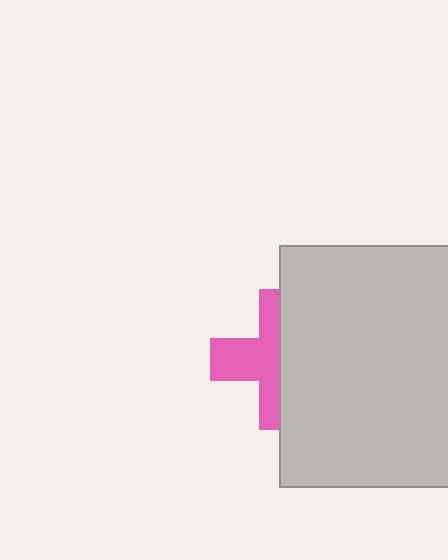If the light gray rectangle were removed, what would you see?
You would see the complete pink cross.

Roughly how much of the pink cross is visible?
About half of it is visible (roughly 49%).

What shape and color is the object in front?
The object in front is a light gray rectangle.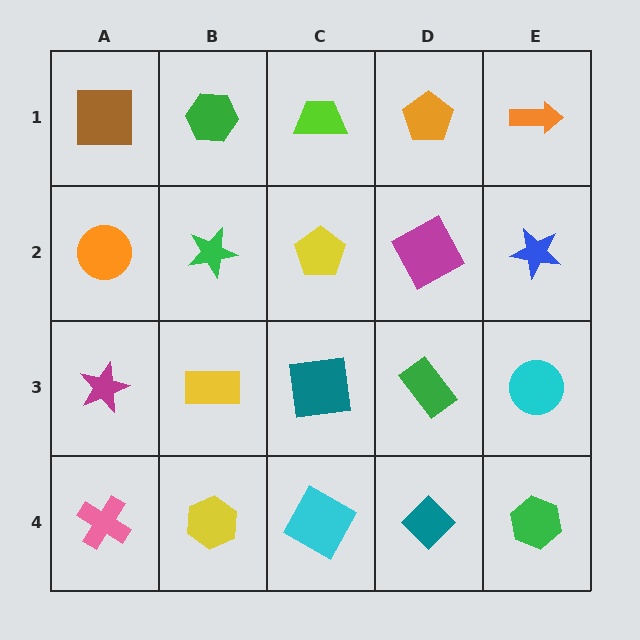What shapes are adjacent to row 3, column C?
A yellow pentagon (row 2, column C), a cyan square (row 4, column C), a yellow rectangle (row 3, column B), a green rectangle (row 3, column D).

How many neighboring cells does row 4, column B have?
3.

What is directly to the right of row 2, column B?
A yellow pentagon.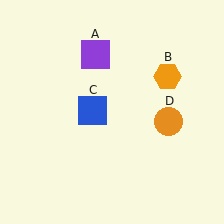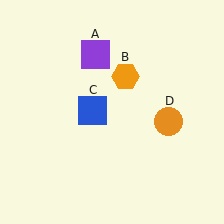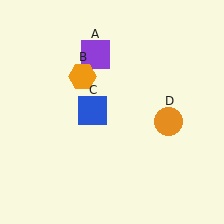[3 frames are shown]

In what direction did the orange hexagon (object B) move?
The orange hexagon (object B) moved left.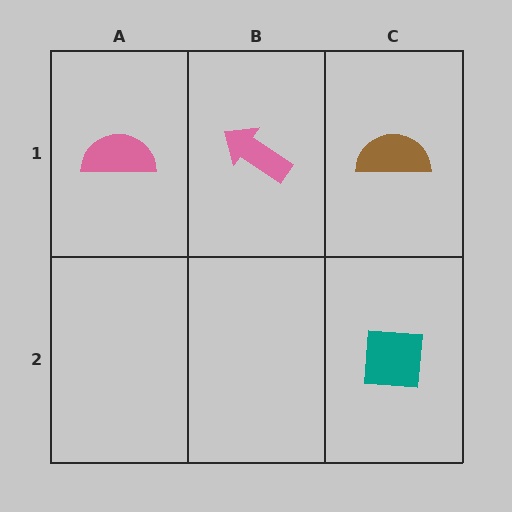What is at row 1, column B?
A pink arrow.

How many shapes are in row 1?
3 shapes.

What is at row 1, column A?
A pink semicircle.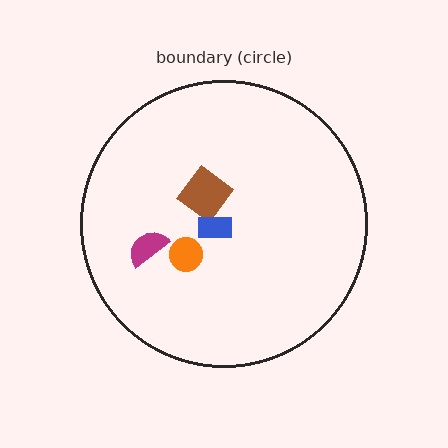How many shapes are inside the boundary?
4 inside, 0 outside.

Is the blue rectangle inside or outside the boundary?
Inside.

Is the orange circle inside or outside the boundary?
Inside.